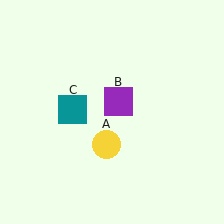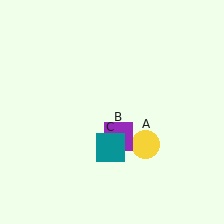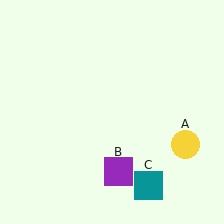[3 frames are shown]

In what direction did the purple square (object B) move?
The purple square (object B) moved down.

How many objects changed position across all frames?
3 objects changed position: yellow circle (object A), purple square (object B), teal square (object C).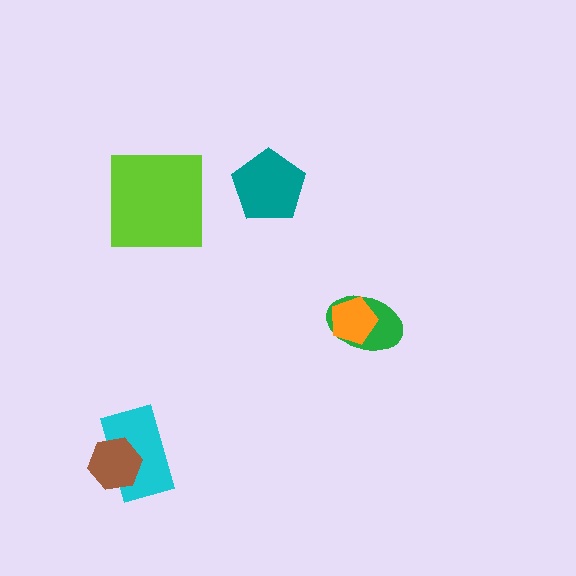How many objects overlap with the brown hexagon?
1 object overlaps with the brown hexagon.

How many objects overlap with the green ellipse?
1 object overlaps with the green ellipse.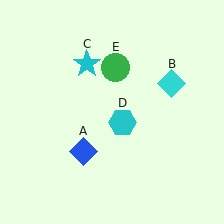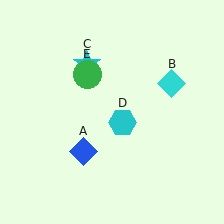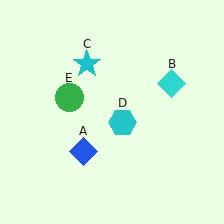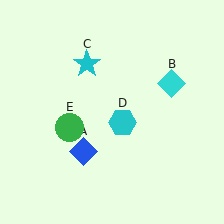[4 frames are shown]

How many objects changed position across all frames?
1 object changed position: green circle (object E).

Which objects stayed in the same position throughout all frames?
Blue diamond (object A) and cyan diamond (object B) and cyan star (object C) and cyan hexagon (object D) remained stationary.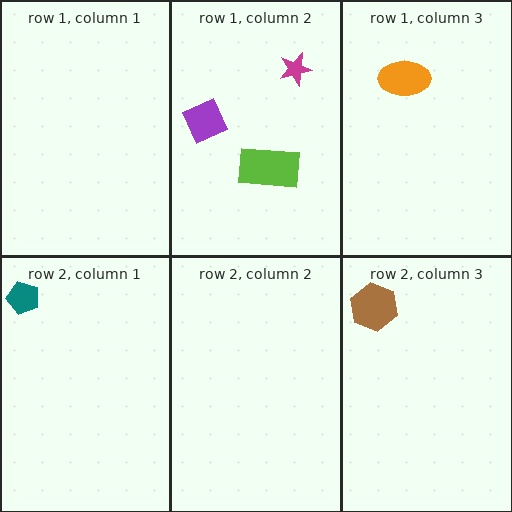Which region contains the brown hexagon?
The row 2, column 3 region.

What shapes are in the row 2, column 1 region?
The teal pentagon.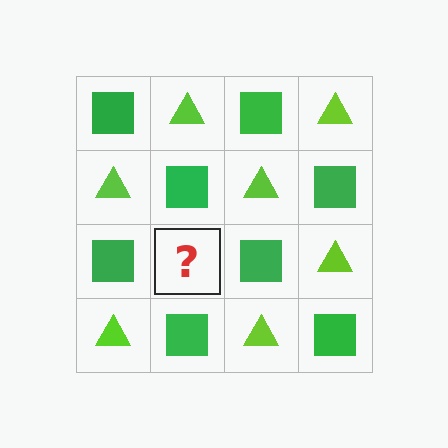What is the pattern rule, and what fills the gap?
The rule is that it alternates green square and lime triangle in a checkerboard pattern. The gap should be filled with a lime triangle.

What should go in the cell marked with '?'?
The missing cell should contain a lime triangle.